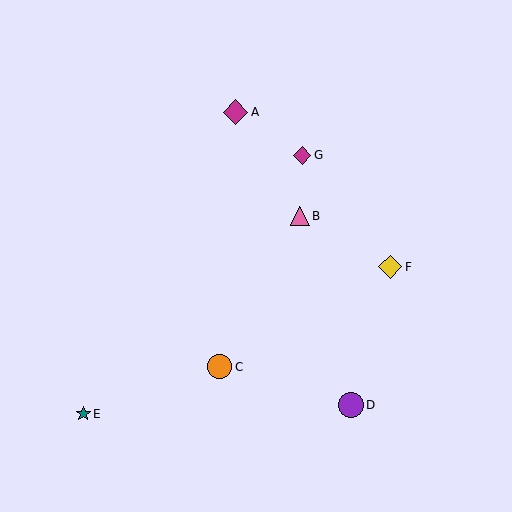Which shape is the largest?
The purple circle (labeled D) is the largest.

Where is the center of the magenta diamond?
The center of the magenta diamond is at (236, 112).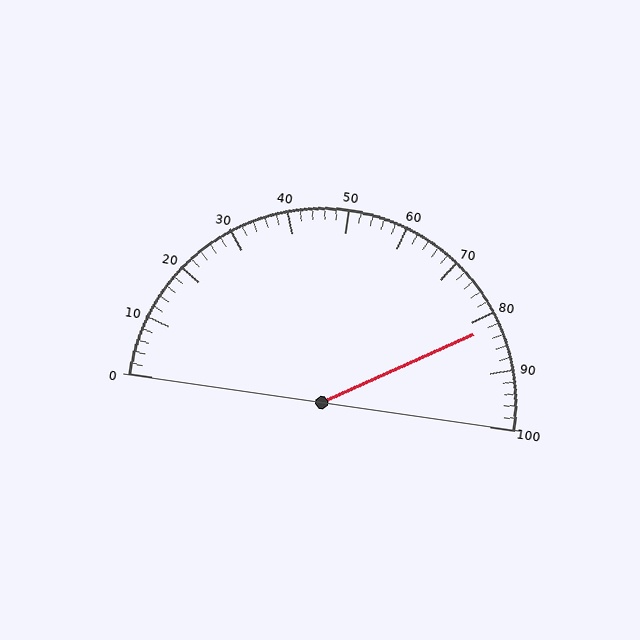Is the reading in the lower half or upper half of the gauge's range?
The reading is in the upper half of the range (0 to 100).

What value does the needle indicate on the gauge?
The needle indicates approximately 82.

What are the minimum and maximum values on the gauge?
The gauge ranges from 0 to 100.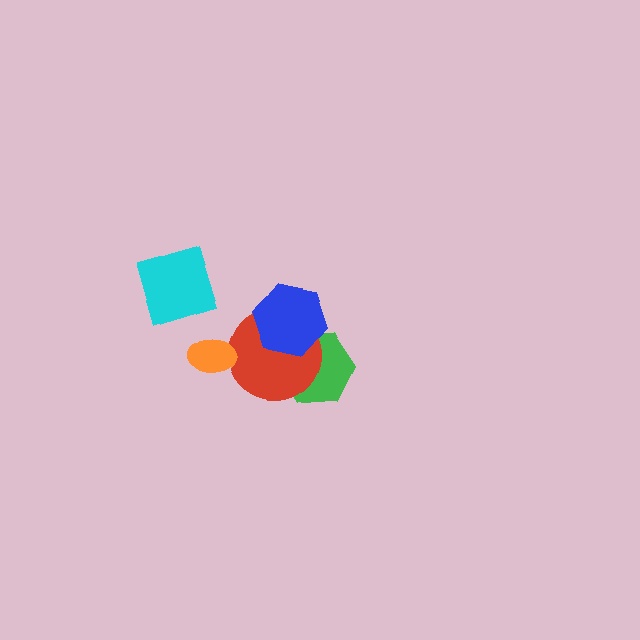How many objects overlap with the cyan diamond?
0 objects overlap with the cyan diamond.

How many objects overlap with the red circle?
3 objects overlap with the red circle.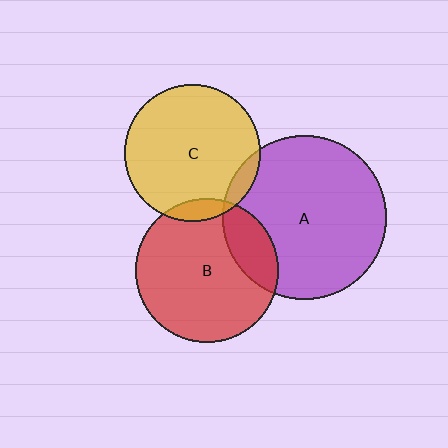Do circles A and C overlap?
Yes.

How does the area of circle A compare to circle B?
Approximately 1.3 times.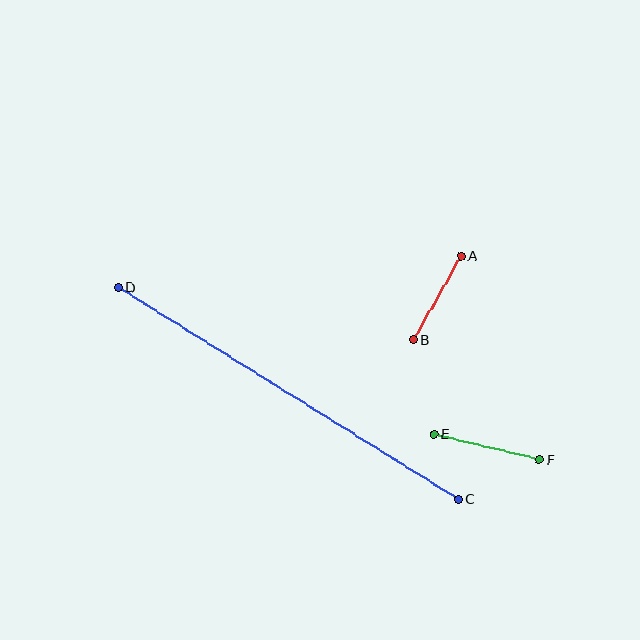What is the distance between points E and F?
The distance is approximately 108 pixels.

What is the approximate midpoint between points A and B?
The midpoint is at approximately (437, 298) pixels.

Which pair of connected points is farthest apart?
Points C and D are farthest apart.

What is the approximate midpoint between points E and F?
The midpoint is at approximately (487, 447) pixels.